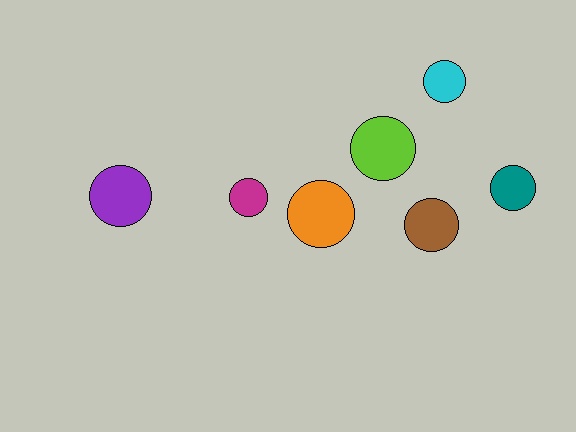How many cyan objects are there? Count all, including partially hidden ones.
There is 1 cyan object.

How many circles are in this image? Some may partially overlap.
There are 7 circles.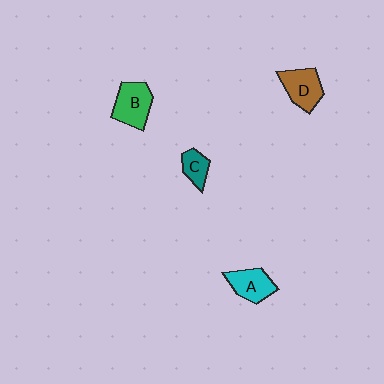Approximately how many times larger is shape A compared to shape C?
Approximately 1.5 times.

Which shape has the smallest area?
Shape C (teal).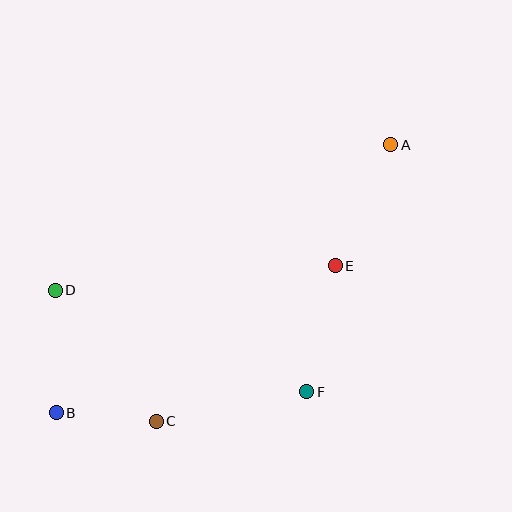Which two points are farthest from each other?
Points A and B are farthest from each other.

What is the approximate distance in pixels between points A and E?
The distance between A and E is approximately 133 pixels.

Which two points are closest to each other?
Points B and C are closest to each other.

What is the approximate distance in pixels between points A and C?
The distance between A and C is approximately 363 pixels.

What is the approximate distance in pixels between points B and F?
The distance between B and F is approximately 252 pixels.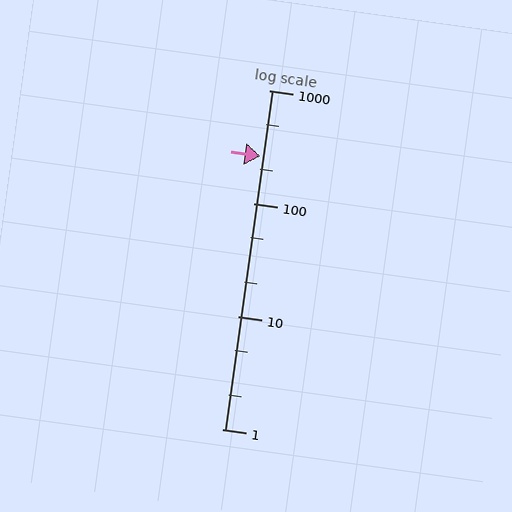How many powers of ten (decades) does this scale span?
The scale spans 3 decades, from 1 to 1000.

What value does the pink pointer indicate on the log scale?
The pointer indicates approximately 260.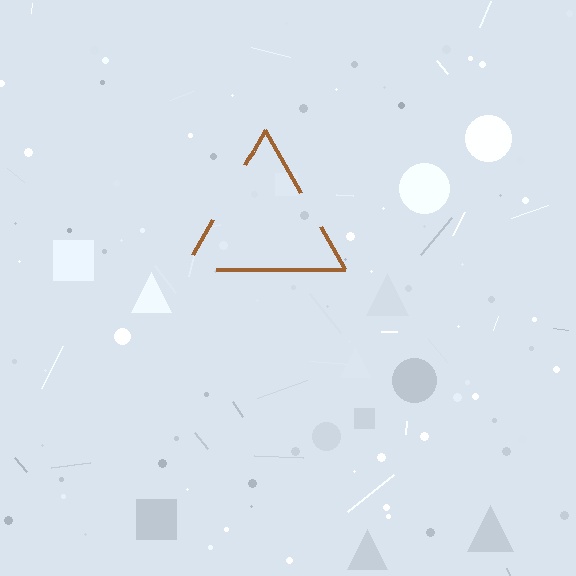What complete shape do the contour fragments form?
The contour fragments form a triangle.